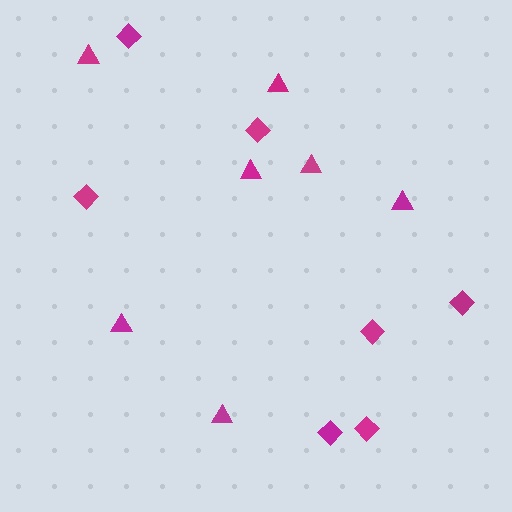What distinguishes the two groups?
There are 2 groups: one group of diamonds (7) and one group of triangles (7).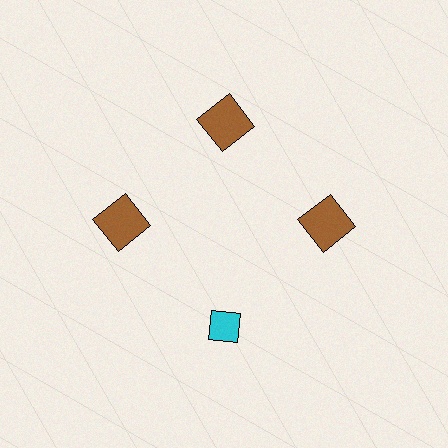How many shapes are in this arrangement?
There are 4 shapes arranged in a ring pattern.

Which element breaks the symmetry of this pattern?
The cyan diamond at roughly the 6 o'clock position breaks the symmetry. All other shapes are brown squares.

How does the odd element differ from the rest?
It differs in both color (cyan instead of brown) and shape (diamond instead of square).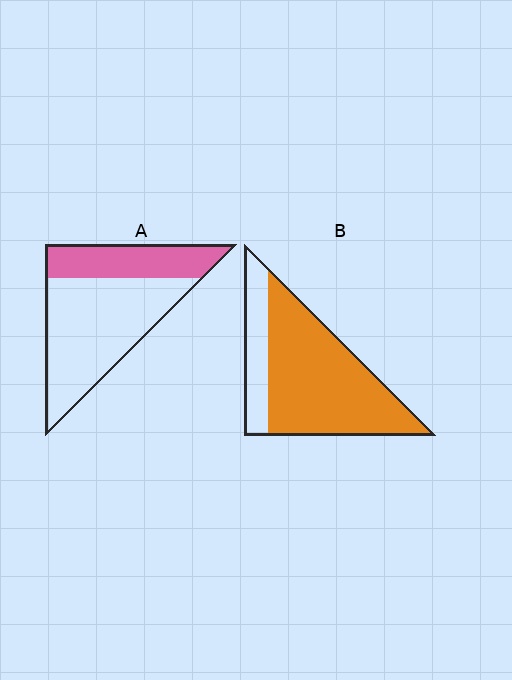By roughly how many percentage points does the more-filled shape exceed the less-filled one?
By roughly 45 percentage points (B over A).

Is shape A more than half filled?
No.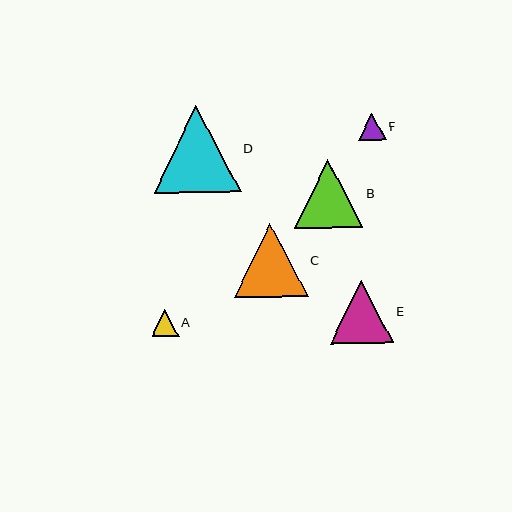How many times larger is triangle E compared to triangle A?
Triangle E is approximately 2.3 times the size of triangle A.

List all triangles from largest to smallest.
From largest to smallest: D, C, B, E, F, A.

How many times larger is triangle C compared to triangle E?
Triangle C is approximately 1.2 times the size of triangle E.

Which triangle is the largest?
Triangle D is the largest with a size of approximately 87 pixels.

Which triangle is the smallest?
Triangle A is the smallest with a size of approximately 27 pixels.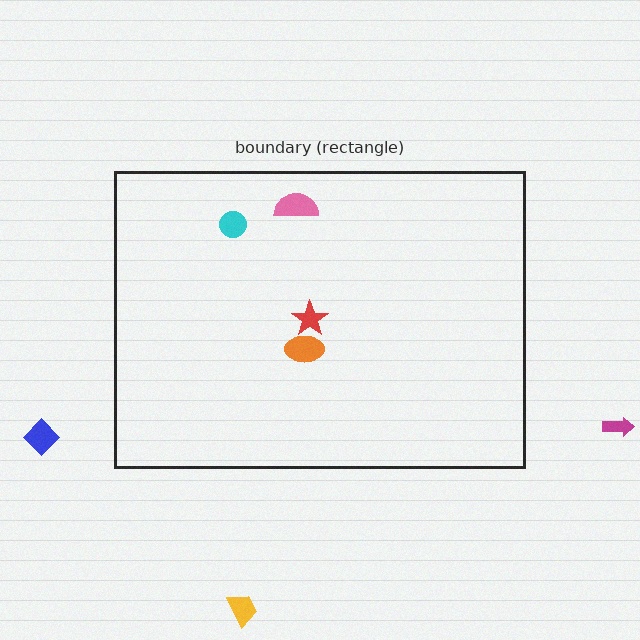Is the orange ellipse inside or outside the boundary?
Inside.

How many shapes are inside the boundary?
4 inside, 3 outside.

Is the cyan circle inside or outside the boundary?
Inside.